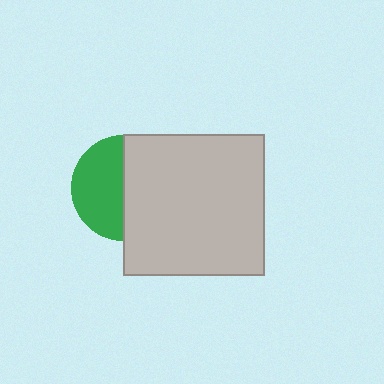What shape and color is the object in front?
The object in front is a light gray square.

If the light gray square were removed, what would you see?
You would see the complete green circle.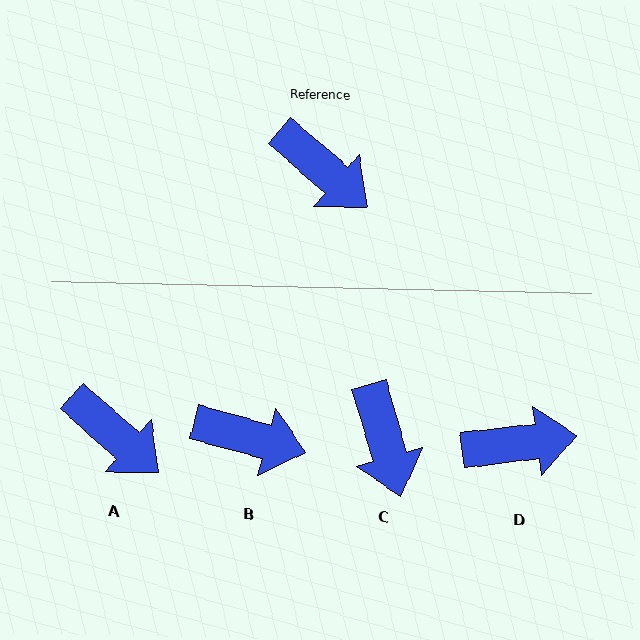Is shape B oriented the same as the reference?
No, it is off by about 26 degrees.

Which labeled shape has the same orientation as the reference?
A.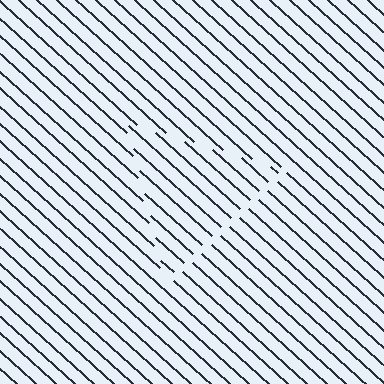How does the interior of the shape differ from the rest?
The interior of the shape contains the same grating, shifted by half a period — the contour is defined by the phase discontinuity where line-ends from the inner and outer gratings abut.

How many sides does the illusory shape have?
3 sides — the line-ends trace a triangle.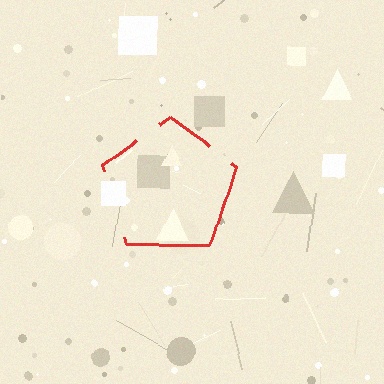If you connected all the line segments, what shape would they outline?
They would outline a pentagon.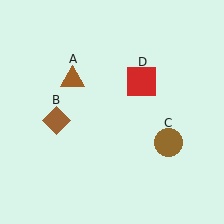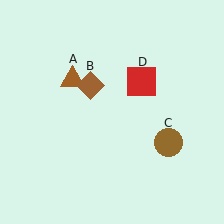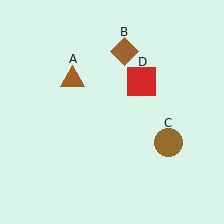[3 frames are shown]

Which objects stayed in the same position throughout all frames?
Brown triangle (object A) and brown circle (object C) and red square (object D) remained stationary.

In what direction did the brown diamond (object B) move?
The brown diamond (object B) moved up and to the right.